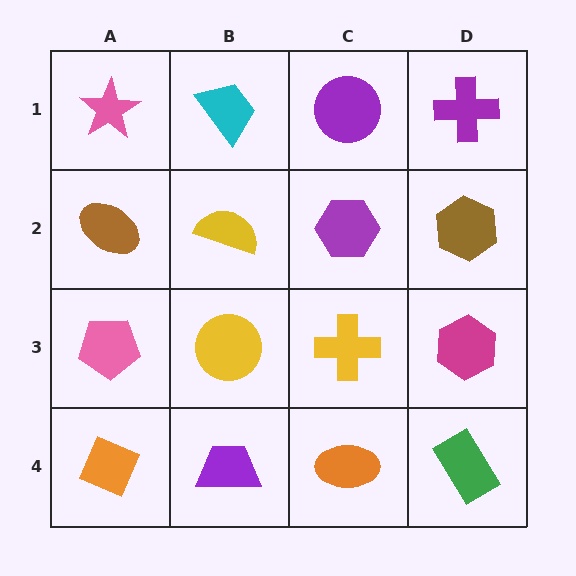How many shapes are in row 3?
4 shapes.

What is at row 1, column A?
A pink star.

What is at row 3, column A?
A pink pentagon.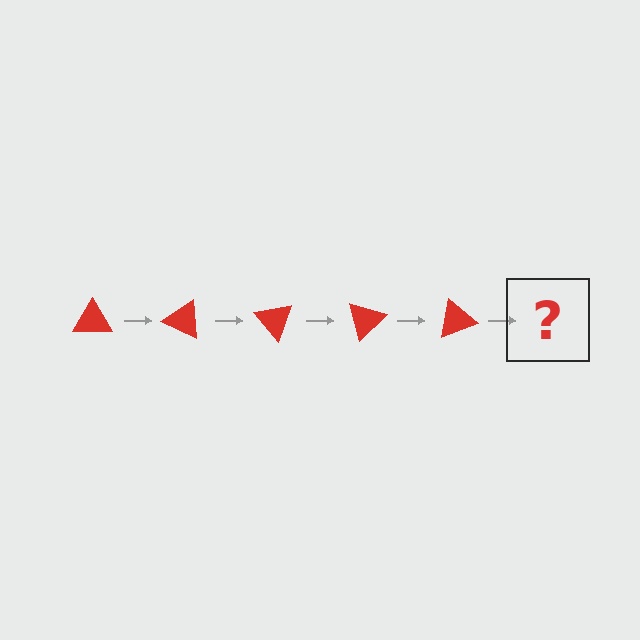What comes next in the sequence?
The next element should be a red triangle rotated 125 degrees.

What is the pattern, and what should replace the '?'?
The pattern is that the triangle rotates 25 degrees each step. The '?' should be a red triangle rotated 125 degrees.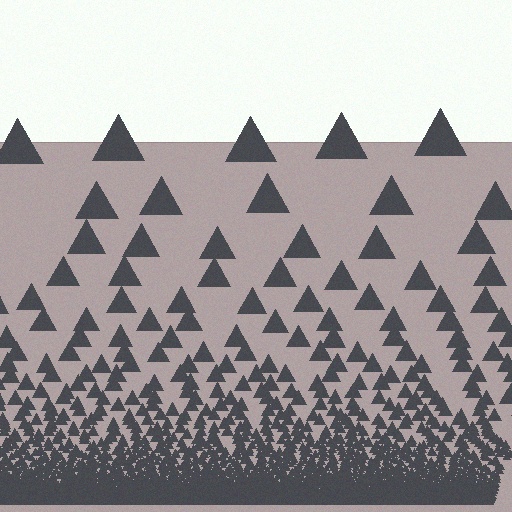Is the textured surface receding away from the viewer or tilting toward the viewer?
The surface appears to tilt toward the viewer. Texture elements get larger and sparser toward the top.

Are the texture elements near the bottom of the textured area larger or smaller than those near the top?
Smaller. The gradient is inverted — elements near the bottom are smaller and denser.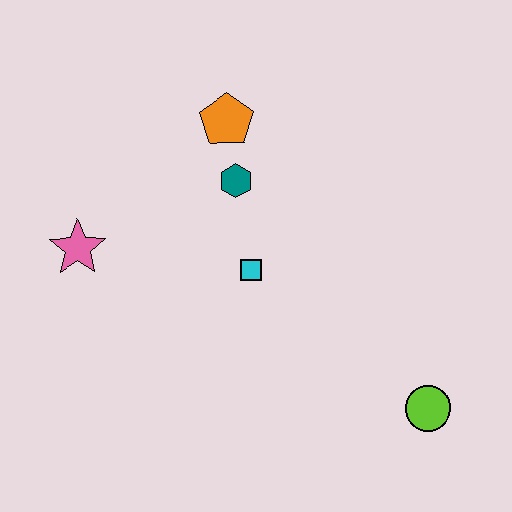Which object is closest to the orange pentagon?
The teal hexagon is closest to the orange pentagon.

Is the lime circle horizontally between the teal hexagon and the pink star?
No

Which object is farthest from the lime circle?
The pink star is farthest from the lime circle.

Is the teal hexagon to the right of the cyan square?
No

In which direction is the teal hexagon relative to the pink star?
The teal hexagon is to the right of the pink star.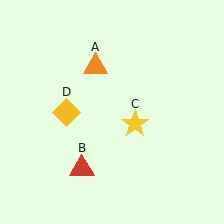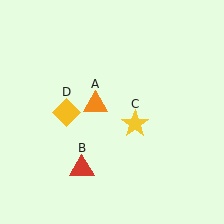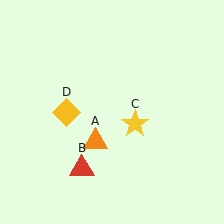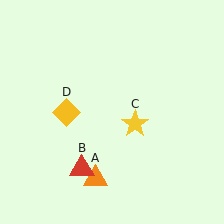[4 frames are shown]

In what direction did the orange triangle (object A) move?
The orange triangle (object A) moved down.